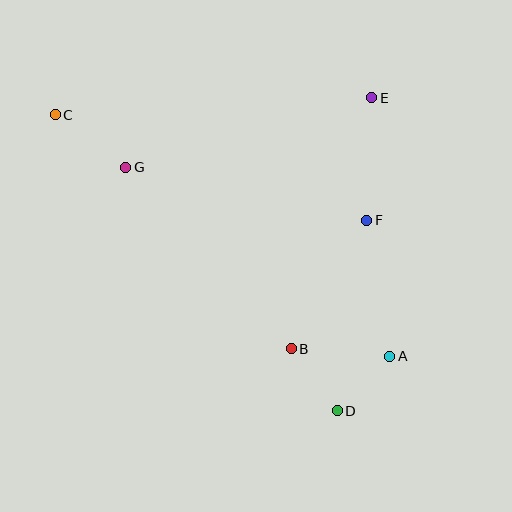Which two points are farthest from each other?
Points A and C are farthest from each other.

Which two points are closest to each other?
Points A and D are closest to each other.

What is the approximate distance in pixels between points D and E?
The distance between D and E is approximately 315 pixels.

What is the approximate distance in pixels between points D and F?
The distance between D and F is approximately 193 pixels.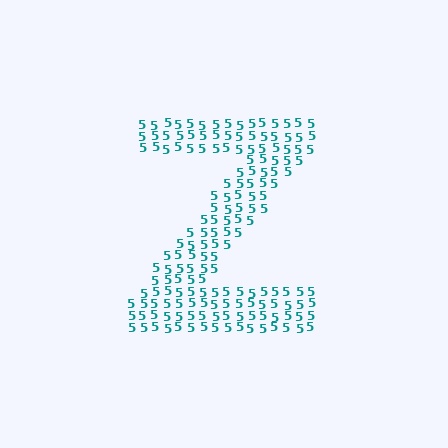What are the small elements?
The small elements are digit 5's.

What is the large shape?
The large shape is the letter Z.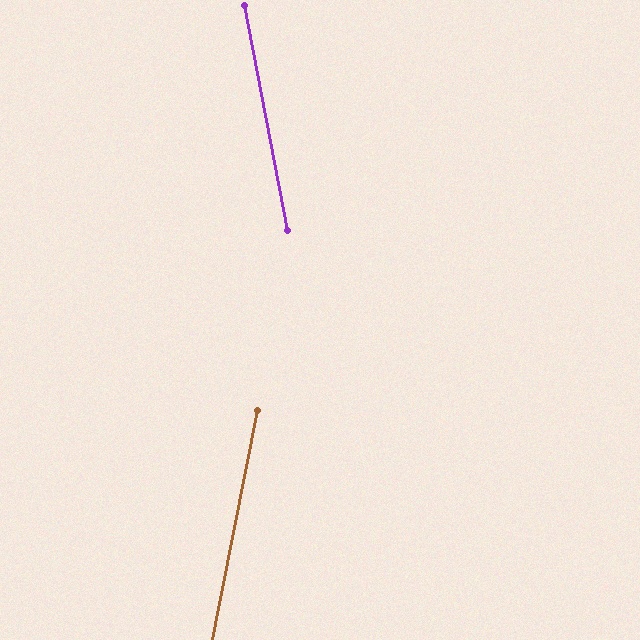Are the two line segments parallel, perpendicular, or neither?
Neither parallel nor perpendicular — they differ by about 22°.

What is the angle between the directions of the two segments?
Approximately 22 degrees.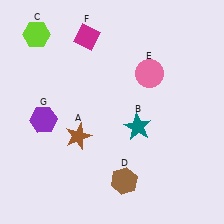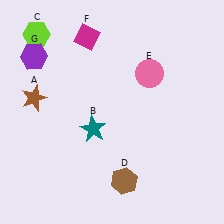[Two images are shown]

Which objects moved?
The objects that moved are: the brown star (A), the teal star (B), the purple hexagon (G).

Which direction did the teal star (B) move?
The teal star (B) moved left.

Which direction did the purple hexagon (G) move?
The purple hexagon (G) moved up.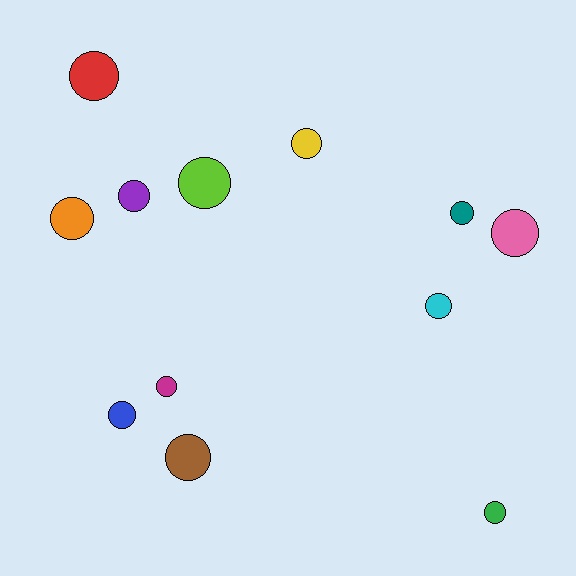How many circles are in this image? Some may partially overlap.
There are 12 circles.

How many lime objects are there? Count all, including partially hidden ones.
There is 1 lime object.